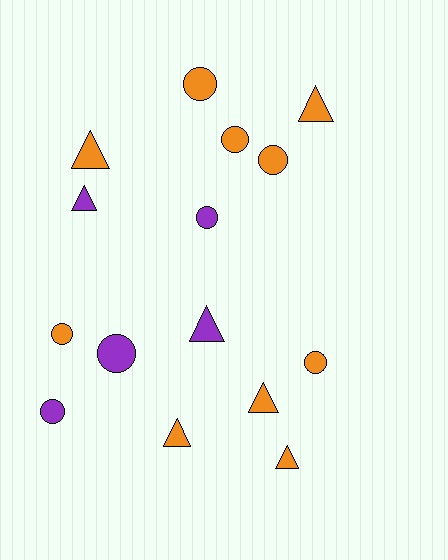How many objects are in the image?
There are 15 objects.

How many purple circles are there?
There are 3 purple circles.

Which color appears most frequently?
Orange, with 10 objects.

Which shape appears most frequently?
Circle, with 8 objects.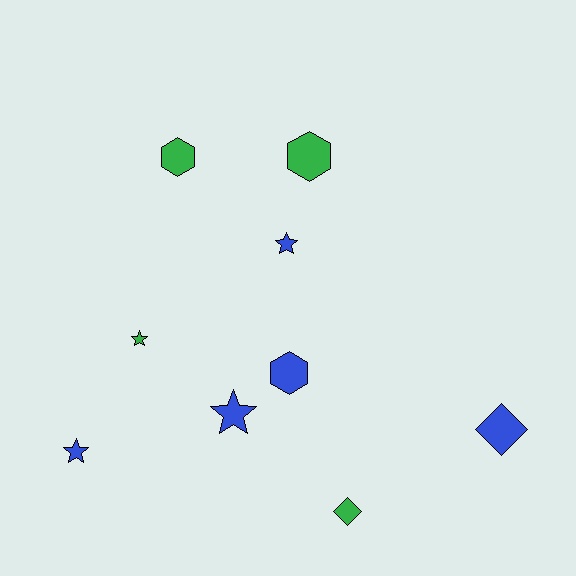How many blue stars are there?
There are 3 blue stars.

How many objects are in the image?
There are 9 objects.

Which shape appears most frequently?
Star, with 4 objects.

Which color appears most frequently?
Blue, with 5 objects.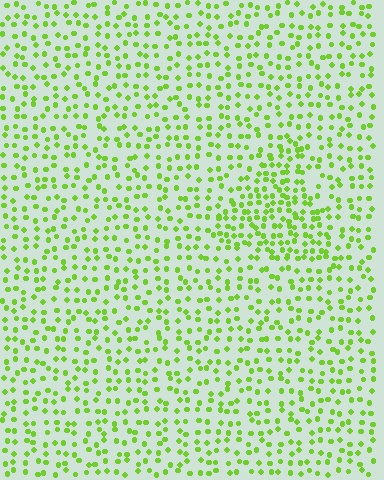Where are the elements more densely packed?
The elements are more densely packed inside the triangle boundary.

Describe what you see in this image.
The image contains small lime elements arranged at two different densities. A triangle-shaped region is visible where the elements are more densely packed than the surrounding area.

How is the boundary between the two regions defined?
The boundary is defined by a change in element density (approximately 1.7x ratio). All elements are the same color, size, and shape.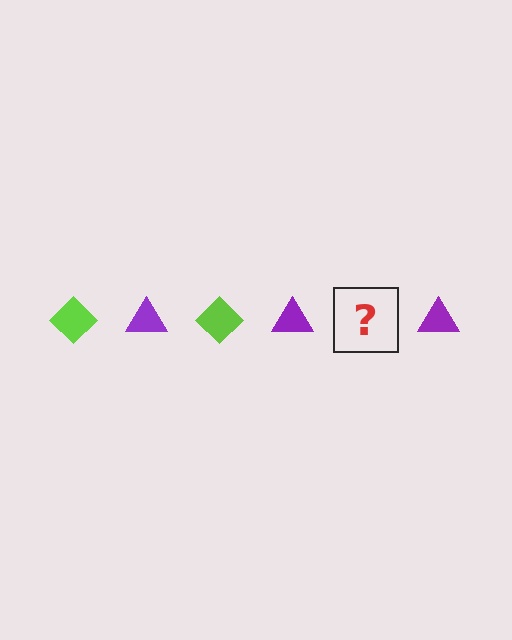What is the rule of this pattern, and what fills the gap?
The rule is that the pattern alternates between lime diamond and purple triangle. The gap should be filled with a lime diamond.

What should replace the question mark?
The question mark should be replaced with a lime diamond.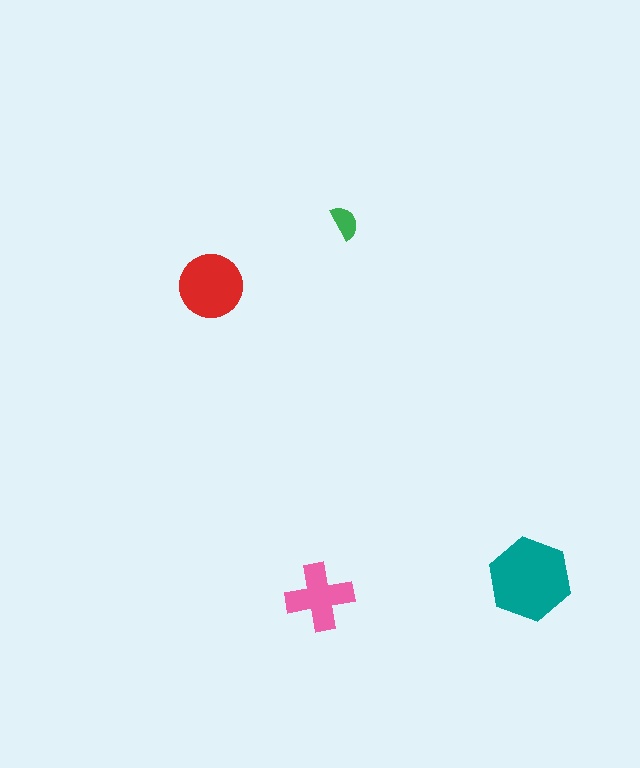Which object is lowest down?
The pink cross is bottommost.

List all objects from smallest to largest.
The green semicircle, the pink cross, the red circle, the teal hexagon.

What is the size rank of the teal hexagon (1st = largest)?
1st.